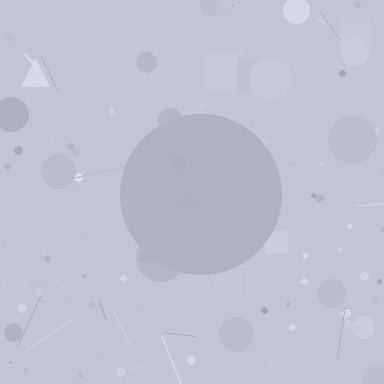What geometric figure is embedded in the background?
A circle is embedded in the background.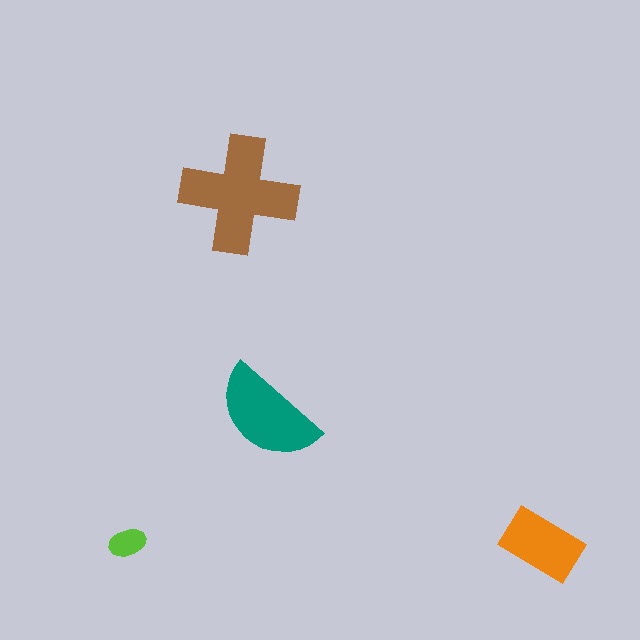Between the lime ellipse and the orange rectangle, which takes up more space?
The orange rectangle.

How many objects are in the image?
There are 4 objects in the image.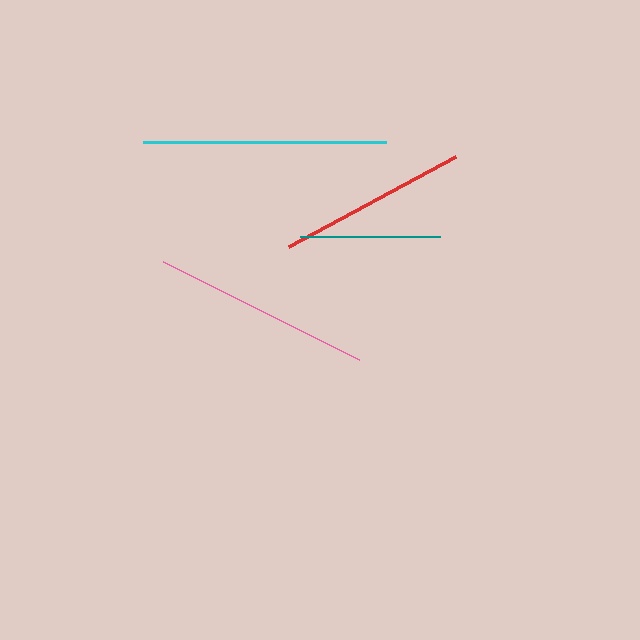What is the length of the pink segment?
The pink segment is approximately 220 pixels long.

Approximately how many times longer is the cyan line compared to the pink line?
The cyan line is approximately 1.1 times the length of the pink line.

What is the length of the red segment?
The red segment is approximately 189 pixels long.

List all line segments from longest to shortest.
From longest to shortest: cyan, pink, red, teal.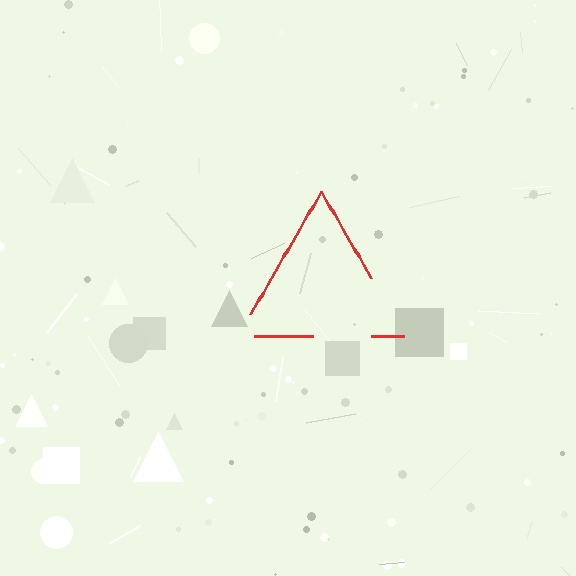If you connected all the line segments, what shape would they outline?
They would outline a triangle.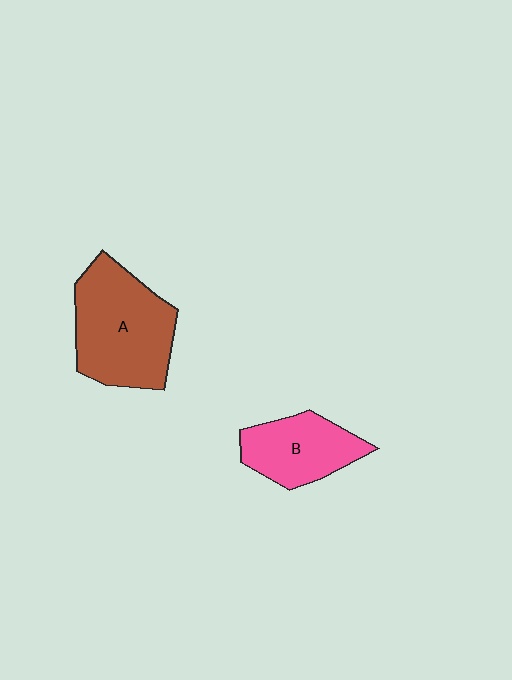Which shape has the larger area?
Shape A (brown).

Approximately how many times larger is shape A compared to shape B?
Approximately 1.6 times.